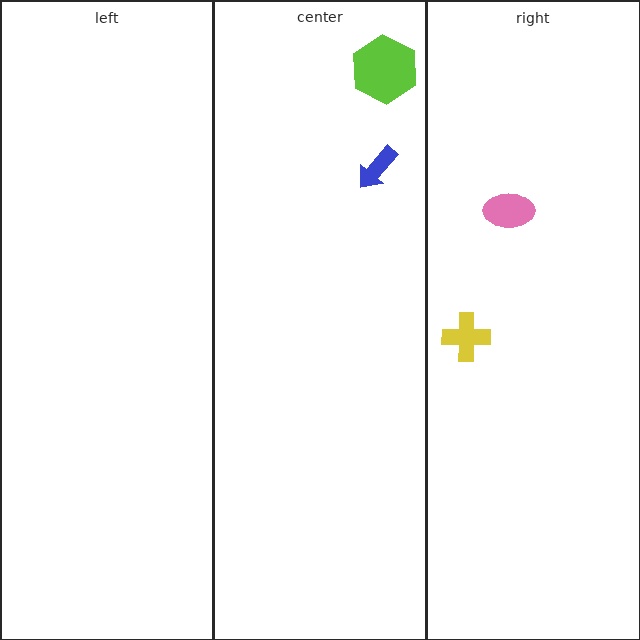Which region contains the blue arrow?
The center region.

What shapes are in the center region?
The blue arrow, the lime hexagon.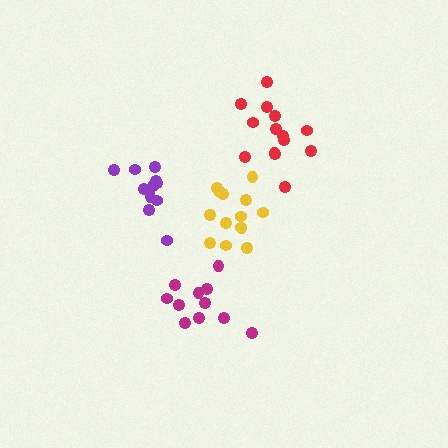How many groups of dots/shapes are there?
There are 4 groups.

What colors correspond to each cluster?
The clusters are colored: magenta, purple, red, yellow.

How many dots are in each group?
Group 1: 11 dots, Group 2: 12 dots, Group 3: 14 dots, Group 4: 15 dots (52 total).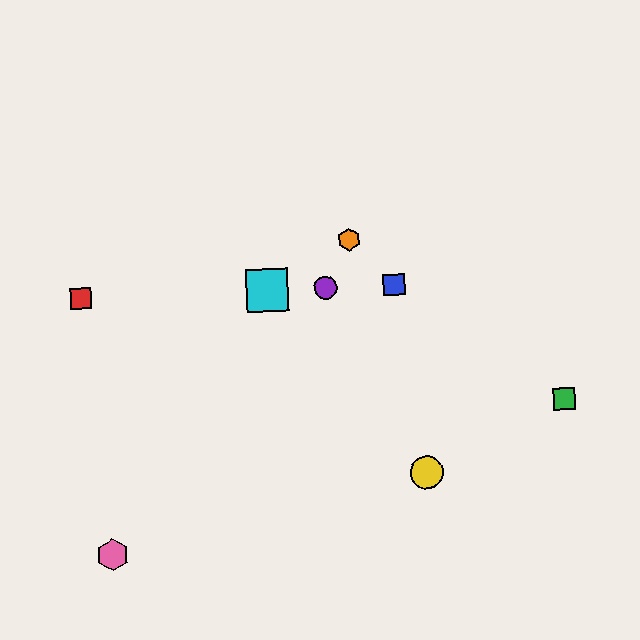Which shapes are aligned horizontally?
The red square, the blue square, the purple circle, the cyan square are aligned horizontally.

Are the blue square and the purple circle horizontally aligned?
Yes, both are at y≈285.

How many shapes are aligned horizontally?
4 shapes (the red square, the blue square, the purple circle, the cyan square) are aligned horizontally.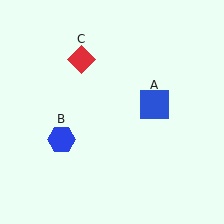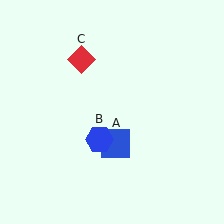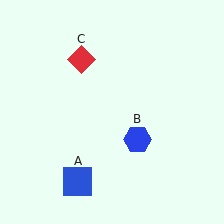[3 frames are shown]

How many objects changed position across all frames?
2 objects changed position: blue square (object A), blue hexagon (object B).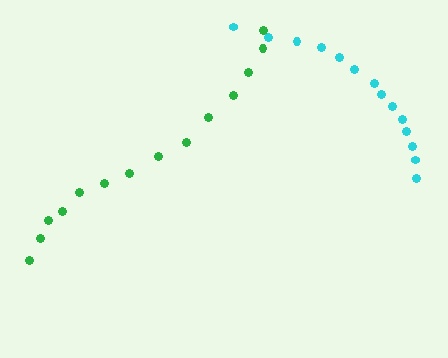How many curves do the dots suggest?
There are 2 distinct paths.